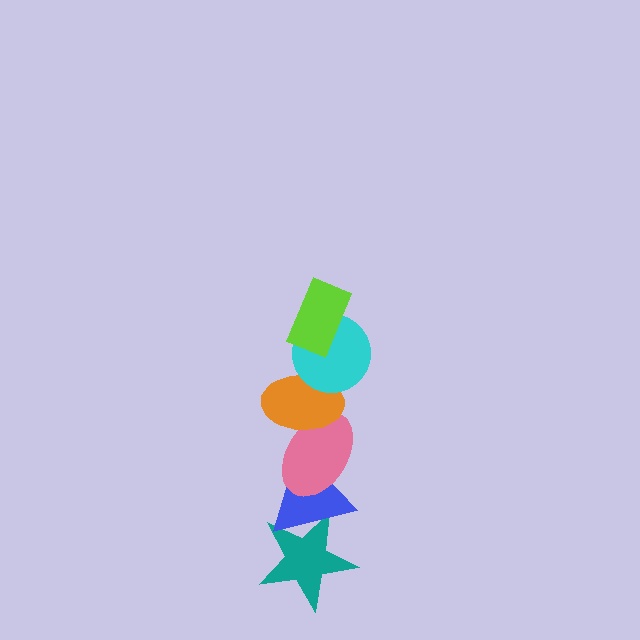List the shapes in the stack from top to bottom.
From top to bottom: the lime rectangle, the cyan circle, the orange ellipse, the pink ellipse, the blue triangle, the teal star.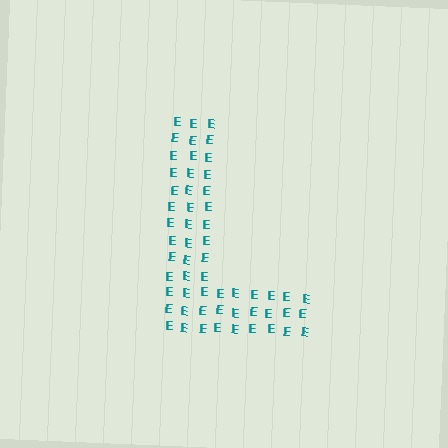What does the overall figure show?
The overall figure shows the letter L.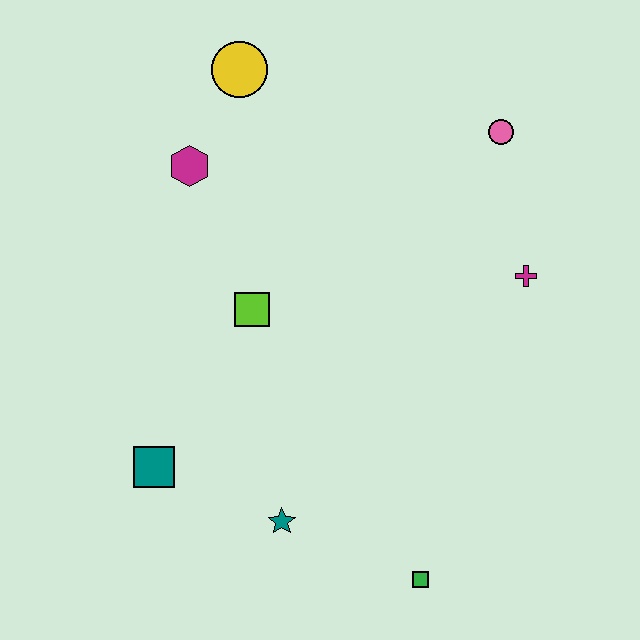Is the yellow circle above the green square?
Yes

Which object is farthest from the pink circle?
The teal square is farthest from the pink circle.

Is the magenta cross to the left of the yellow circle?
No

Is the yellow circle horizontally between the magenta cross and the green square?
No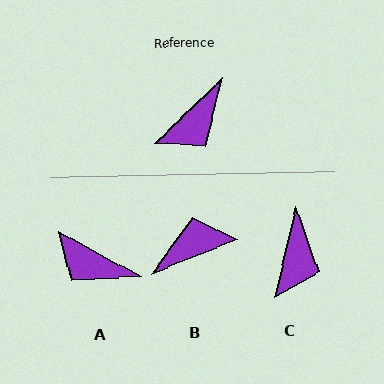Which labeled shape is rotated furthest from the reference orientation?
B, about 158 degrees away.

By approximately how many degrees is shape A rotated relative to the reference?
Approximately 72 degrees clockwise.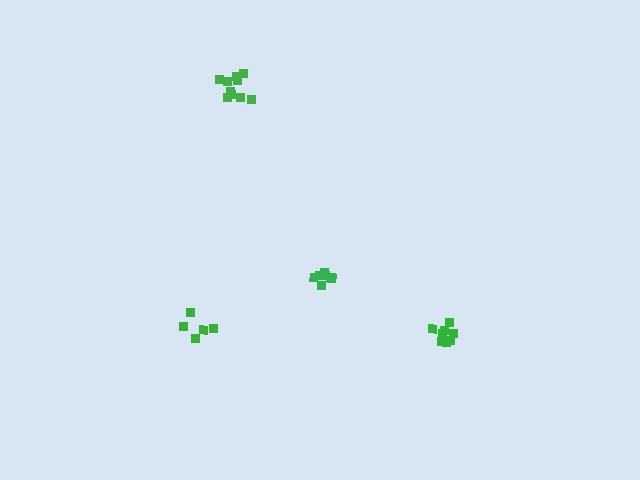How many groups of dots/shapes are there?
There are 4 groups.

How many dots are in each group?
Group 1: 5 dots, Group 2: 8 dots, Group 3: 7 dots, Group 4: 10 dots (30 total).